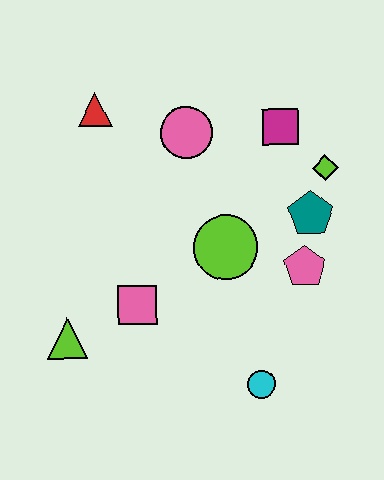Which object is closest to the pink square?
The lime triangle is closest to the pink square.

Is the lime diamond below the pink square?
No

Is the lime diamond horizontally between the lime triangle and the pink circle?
No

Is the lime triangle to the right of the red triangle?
No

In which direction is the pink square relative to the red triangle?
The pink square is below the red triangle.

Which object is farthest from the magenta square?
The lime triangle is farthest from the magenta square.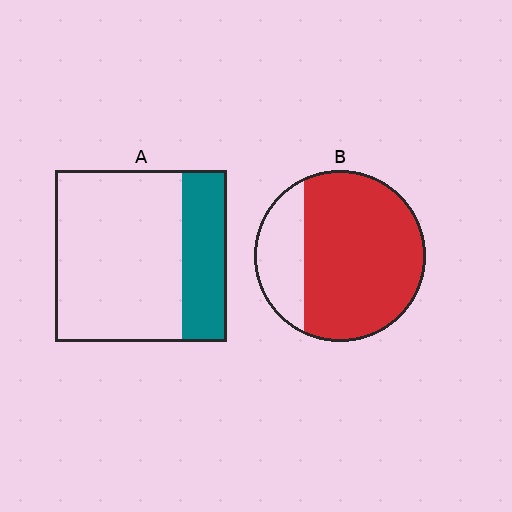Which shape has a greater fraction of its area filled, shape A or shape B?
Shape B.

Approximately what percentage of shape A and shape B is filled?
A is approximately 25% and B is approximately 75%.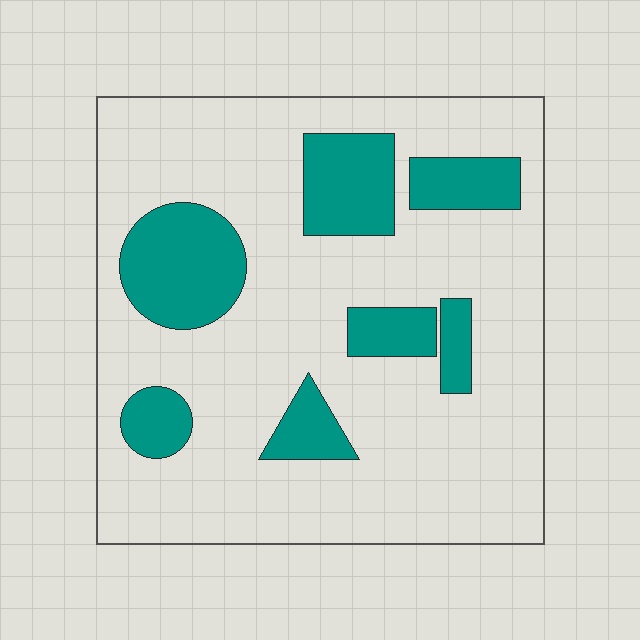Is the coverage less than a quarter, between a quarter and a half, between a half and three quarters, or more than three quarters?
Less than a quarter.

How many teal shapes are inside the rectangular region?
7.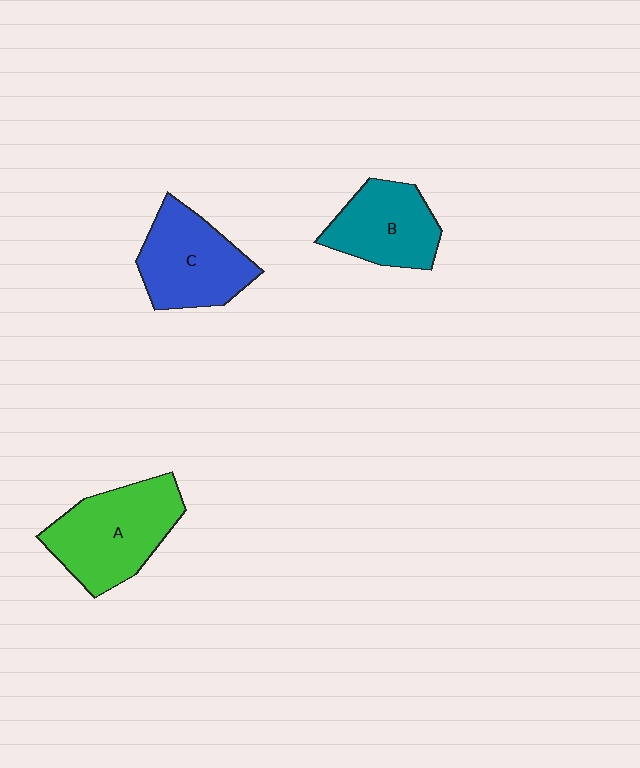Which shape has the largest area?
Shape A (green).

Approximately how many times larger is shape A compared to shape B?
Approximately 1.3 times.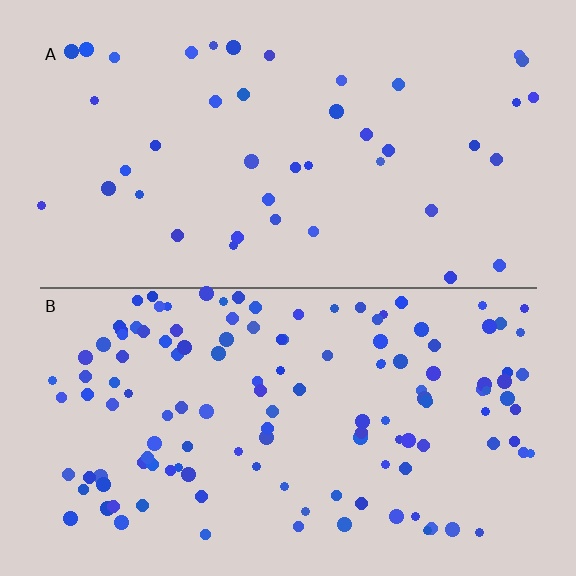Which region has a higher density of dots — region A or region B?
B (the bottom).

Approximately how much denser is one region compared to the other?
Approximately 3.1× — region B over region A.